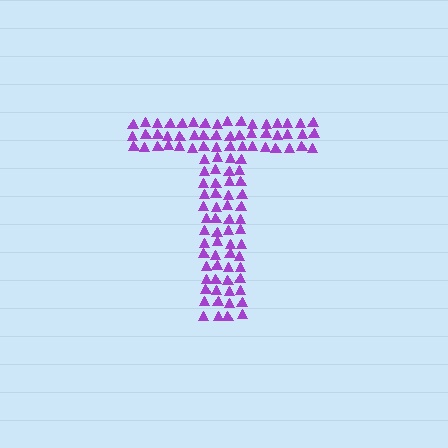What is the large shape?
The large shape is the letter T.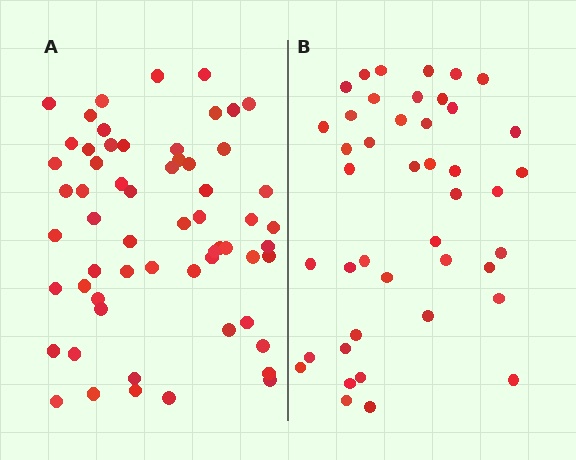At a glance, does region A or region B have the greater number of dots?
Region A (the left region) has more dots.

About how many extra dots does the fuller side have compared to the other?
Region A has approximately 15 more dots than region B.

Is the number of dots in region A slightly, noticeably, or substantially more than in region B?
Region A has noticeably more, but not dramatically so. The ratio is roughly 1.4 to 1.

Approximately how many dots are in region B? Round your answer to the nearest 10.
About 40 dots. (The exact count is 43, which rounds to 40.)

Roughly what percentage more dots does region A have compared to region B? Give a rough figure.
About 40% more.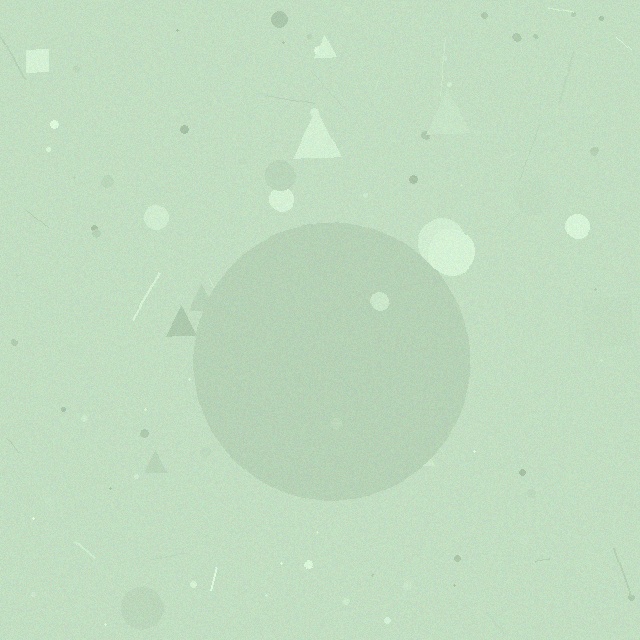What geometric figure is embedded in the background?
A circle is embedded in the background.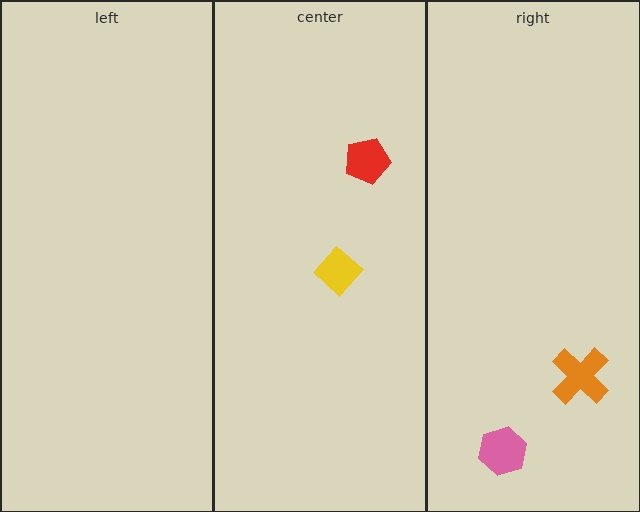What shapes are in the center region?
The yellow diamond, the red pentagon.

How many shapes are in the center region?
2.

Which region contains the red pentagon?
The center region.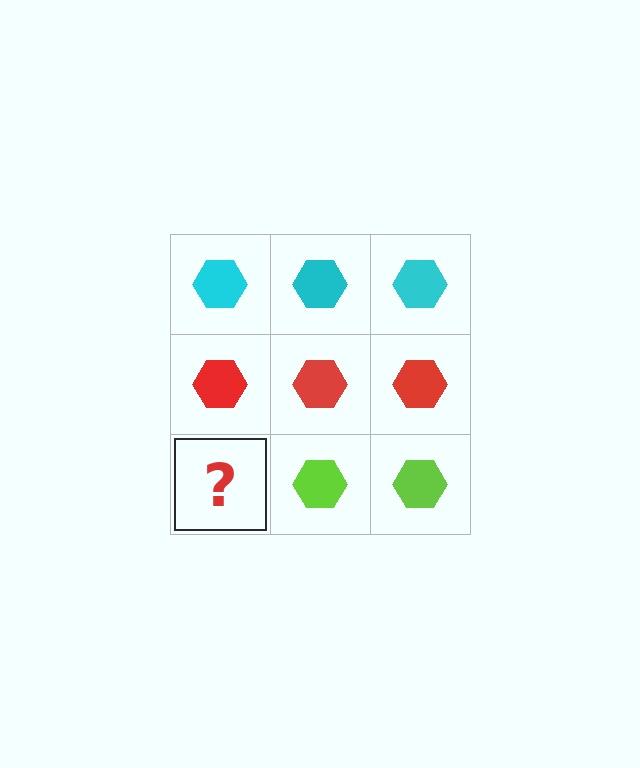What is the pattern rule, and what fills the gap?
The rule is that each row has a consistent color. The gap should be filled with a lime hexagon.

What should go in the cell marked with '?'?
The missing cell should contain a lime hexagon.